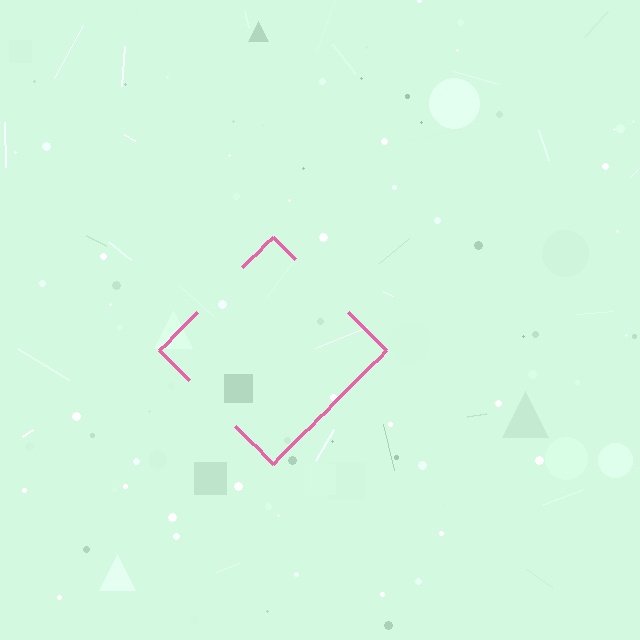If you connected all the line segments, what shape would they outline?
They would outline a diamond.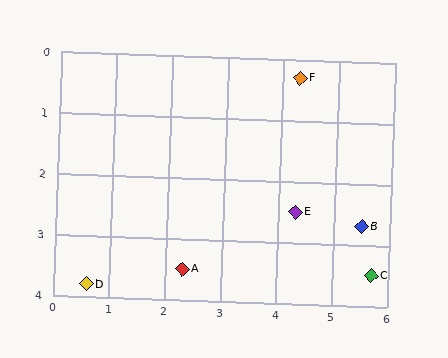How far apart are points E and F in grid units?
Points E and F are about 2.2 grid units apart.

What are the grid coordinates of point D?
Point D is at approximately (0.6, 3.8).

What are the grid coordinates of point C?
Point C is at approximately (5.7, 3.5).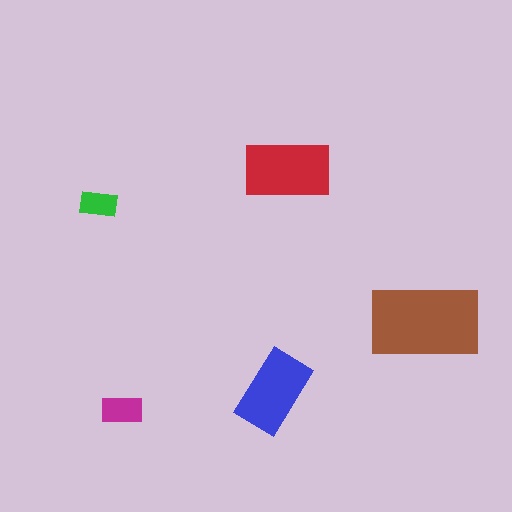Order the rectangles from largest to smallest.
the brown one, the red one, the blue one, the magenta one, the green one.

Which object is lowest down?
The magenta rectangle is bottommost.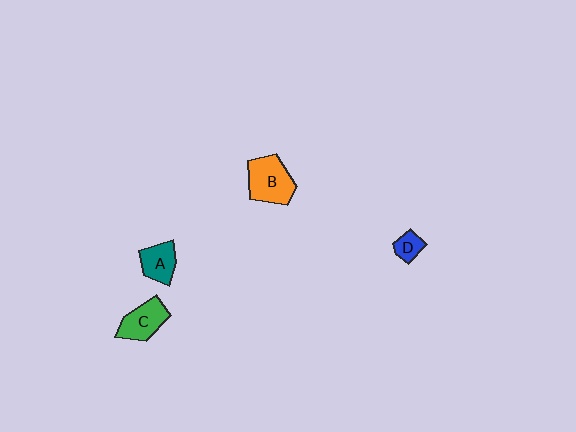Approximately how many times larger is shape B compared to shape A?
Approximately 1.5 times.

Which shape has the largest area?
Shape B (orange).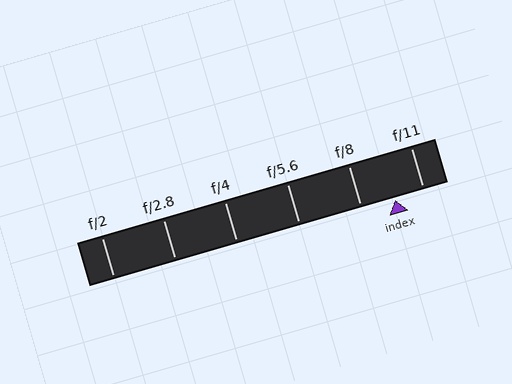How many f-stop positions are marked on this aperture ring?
There are 6 f-stop positions marked.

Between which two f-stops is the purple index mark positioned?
The index mark is between f/8 and f/11.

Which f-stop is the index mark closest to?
The index mark is closest to f/11.